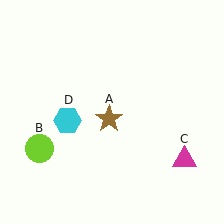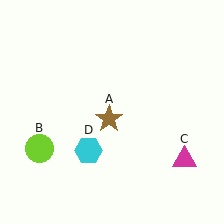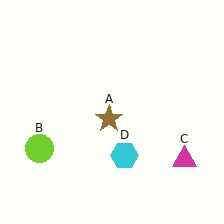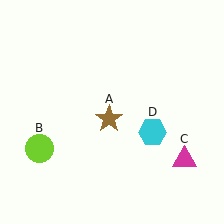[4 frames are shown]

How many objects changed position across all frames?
1 object changed position: cyan hexagon (object D).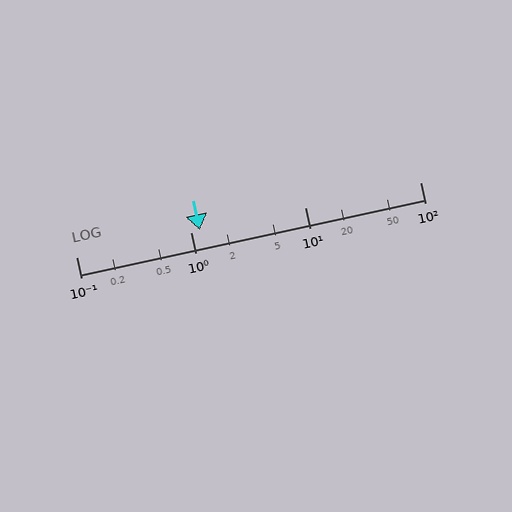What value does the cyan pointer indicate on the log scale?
The pointer indicates approximately 1.2.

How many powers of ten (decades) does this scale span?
The scale spans 3 decades, from 0.1 to 100.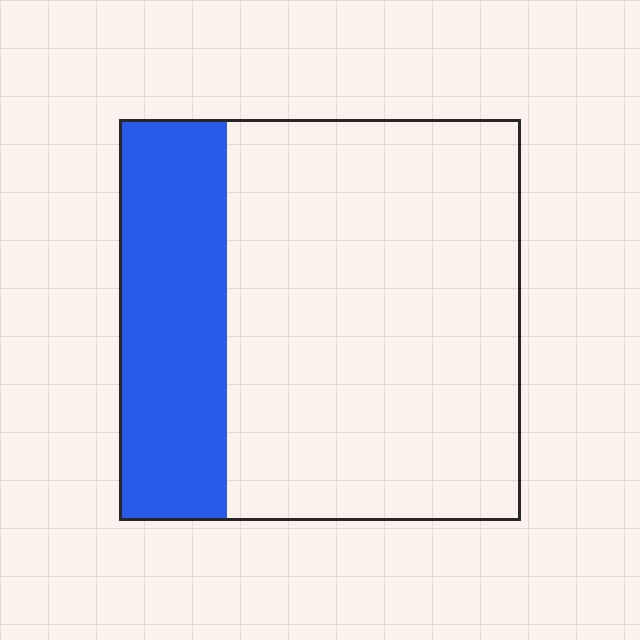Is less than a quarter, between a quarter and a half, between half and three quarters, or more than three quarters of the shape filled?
Between a quarter and a half.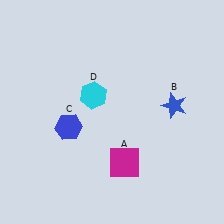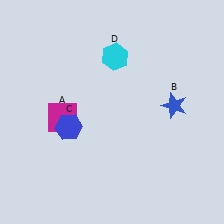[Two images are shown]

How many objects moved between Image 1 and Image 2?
2 objects moved between the two images.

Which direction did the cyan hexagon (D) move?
The cyan hexagon (D) moved up.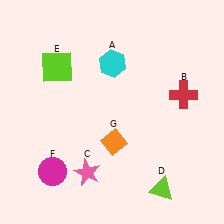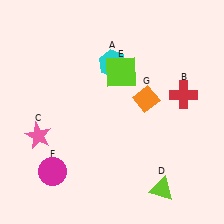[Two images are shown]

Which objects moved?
The objects that moved are: the pink star (C), the lime square (E), the orange diamond (G).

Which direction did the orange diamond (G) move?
The orange diamond (G) moved up.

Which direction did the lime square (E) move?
The lime square (E) moved right.